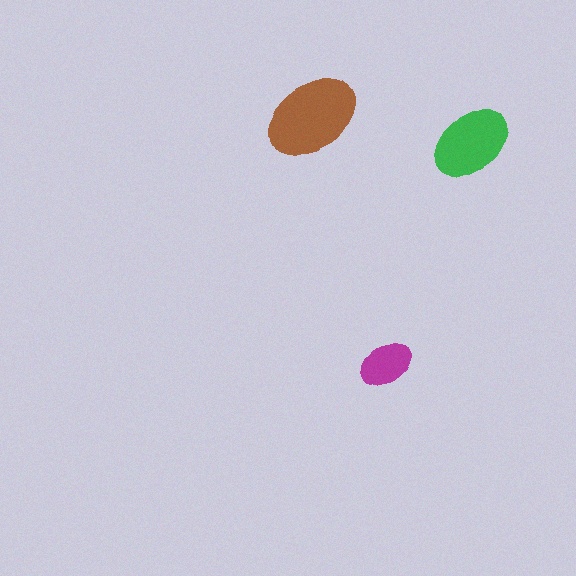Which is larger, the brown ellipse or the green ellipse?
The brown one.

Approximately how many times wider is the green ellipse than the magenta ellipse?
About 1.5 times wider.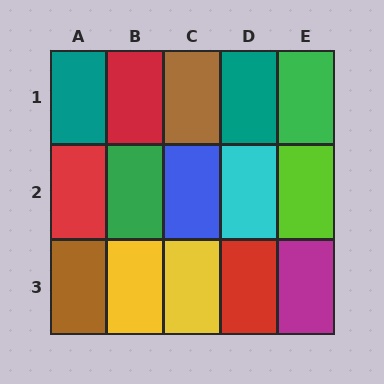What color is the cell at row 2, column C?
Blue.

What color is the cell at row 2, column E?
Lime.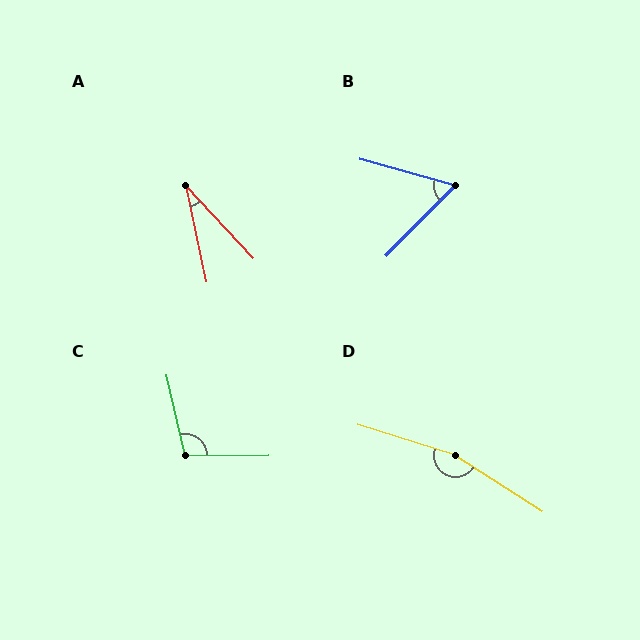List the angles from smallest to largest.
A (31°), B (61°), C (102°), D (165°).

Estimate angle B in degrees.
Approximately 61 degrees.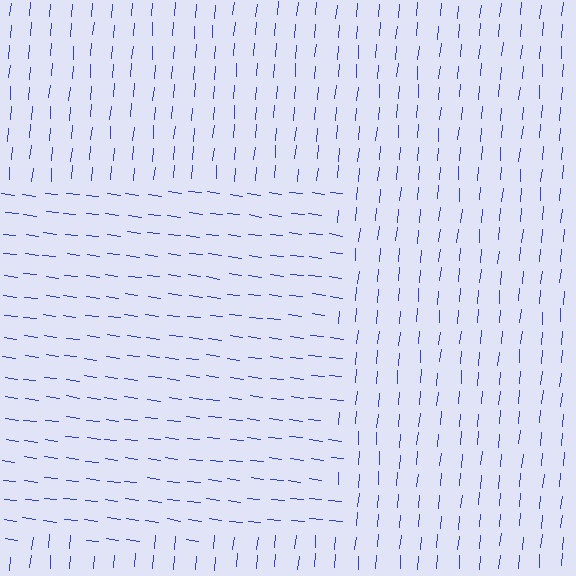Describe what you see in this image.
The image is filled with small blue line segments. A rectangle region in the image has lines oriented differently from the surrounding lines, creating a visible texture boundary.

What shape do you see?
I see a rectangle.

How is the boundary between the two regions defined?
The boundary is defined purely by a change in line orientation (approximately 88 degrees difference). All lines are the same color and thickness.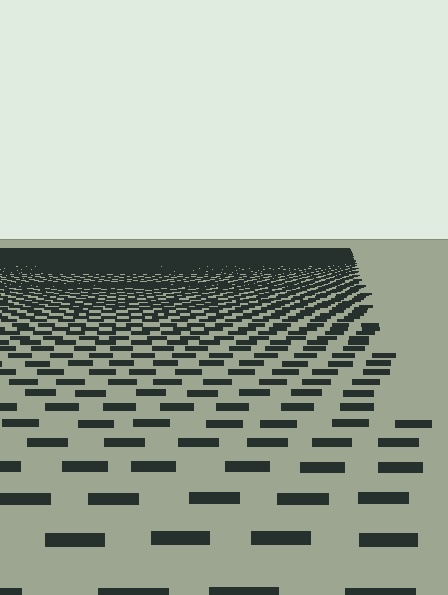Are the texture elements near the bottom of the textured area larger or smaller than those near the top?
Larger. Near the bottom, elements are closer to the viewer and appear at a bigger on-screen size.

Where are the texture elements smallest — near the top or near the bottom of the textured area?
Near the top.